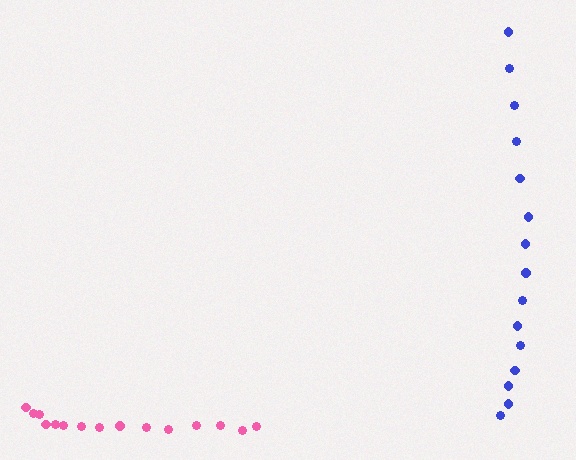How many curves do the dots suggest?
There are 2 distinct paths.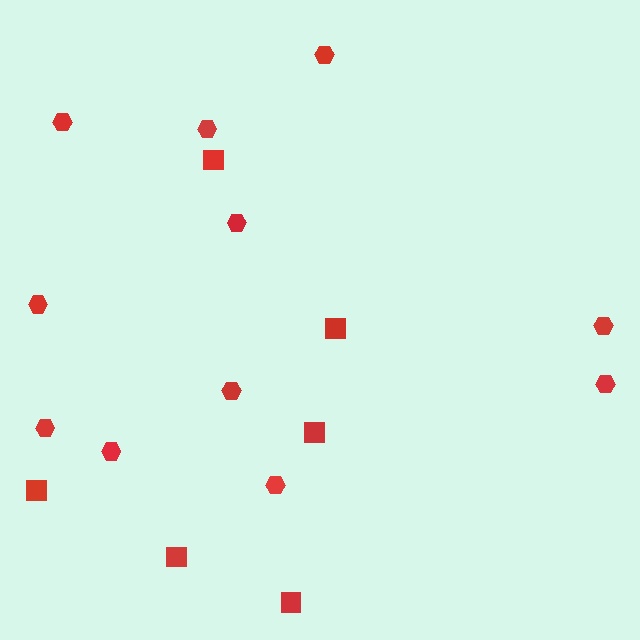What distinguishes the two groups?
There are 2 groups: one group of squares (6) and one group of hexagons (11).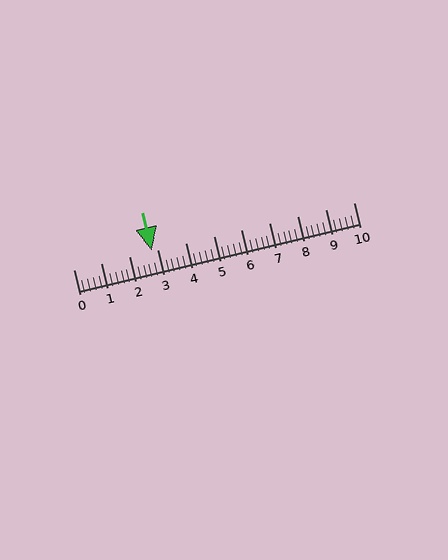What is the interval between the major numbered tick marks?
The major tick marks are spaced 1 units apart.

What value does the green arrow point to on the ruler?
The green arrow points to approximately 2.8.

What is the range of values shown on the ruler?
The ruler shows values from 0 to 10.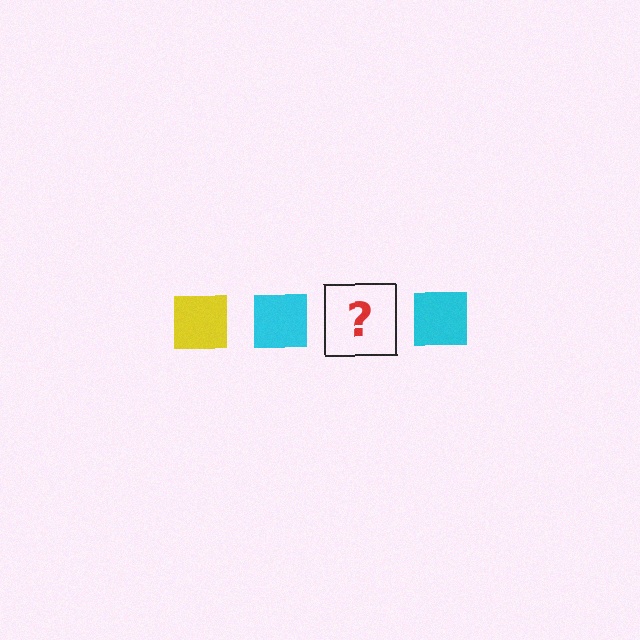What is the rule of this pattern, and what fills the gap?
The rule is that the pattern cycles through yellow, cyan squares. The gap should be filled with a yellow square.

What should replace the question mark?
The question mark should be replaced with a yellow square.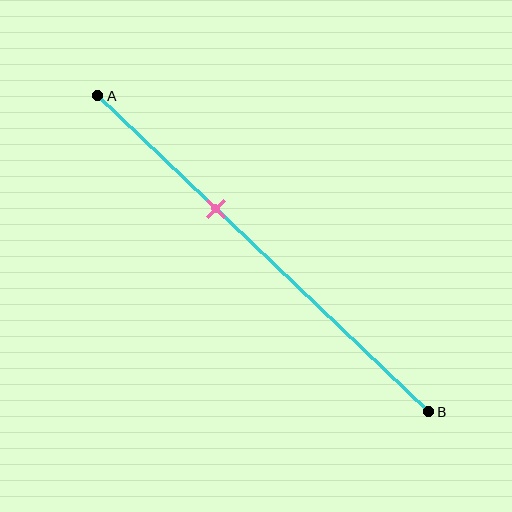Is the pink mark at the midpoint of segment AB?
No, the mark is at about 35% from A, not at the 50% midpoint.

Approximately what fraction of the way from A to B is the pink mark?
The pink mark is approximately 35% of the way from A to B.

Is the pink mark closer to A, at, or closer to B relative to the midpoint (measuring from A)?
The pink mark is closer to point A than the midpoint of segment AB.